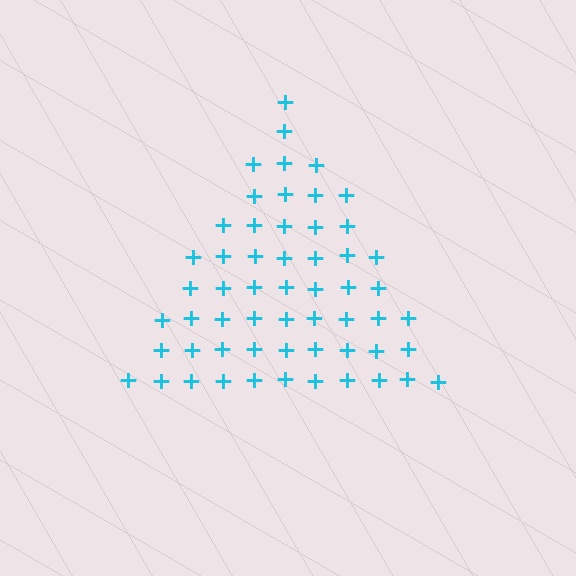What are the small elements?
The small elements are plus signs.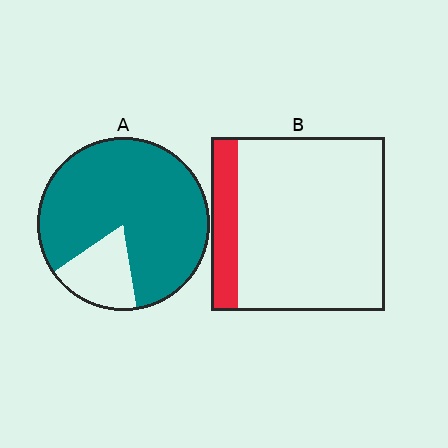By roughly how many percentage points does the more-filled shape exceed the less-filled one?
By roughly 65 percentage points (A over B).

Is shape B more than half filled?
No.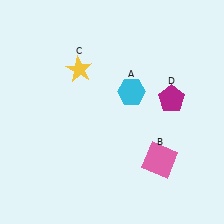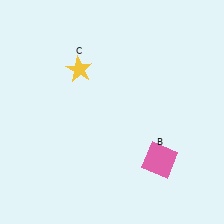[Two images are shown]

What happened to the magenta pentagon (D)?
The magenta pentagon (D) was removed in Image 2. It was in the top-right area of Image 1.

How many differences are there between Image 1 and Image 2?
There are 2 differences between the two images.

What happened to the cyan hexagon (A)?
The cyan hexagon (A) was removed in Image 2. It was in the top-right area of Image 1.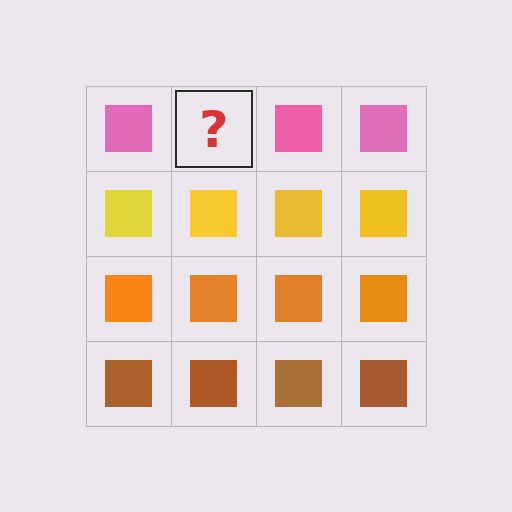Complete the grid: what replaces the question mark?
The question mark should be replaced with a pink square.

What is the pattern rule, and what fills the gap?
The rule is that each row has a consistent color. The gap should be filled with a pink square.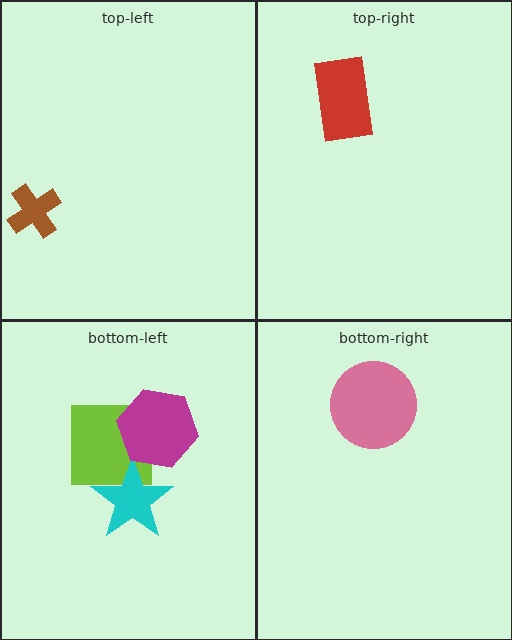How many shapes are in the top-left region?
1.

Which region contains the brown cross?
The top-left region.